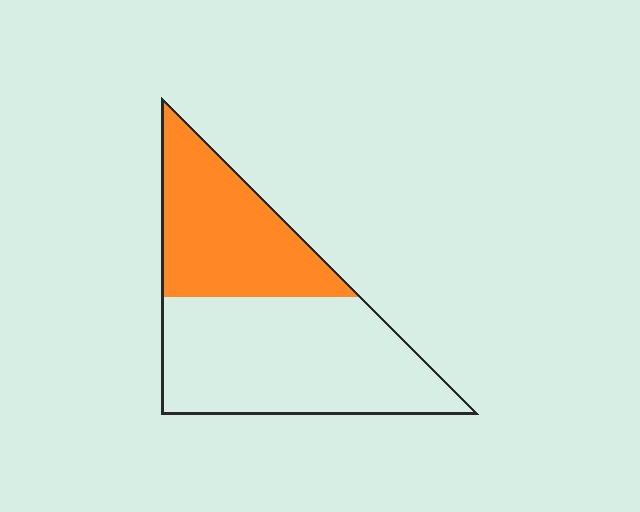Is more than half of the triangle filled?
No.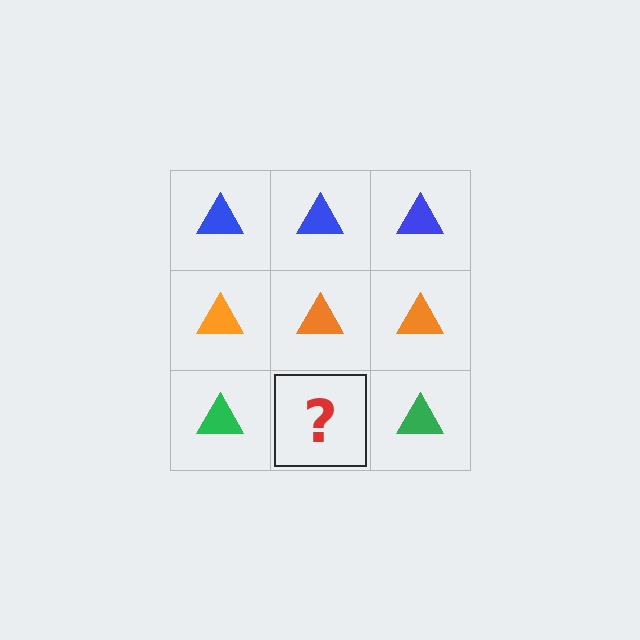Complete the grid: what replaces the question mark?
The question mark should be replaced with a green triangle.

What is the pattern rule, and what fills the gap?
The rule is that each row has a consistent color. The gap should be filled with a green triangle.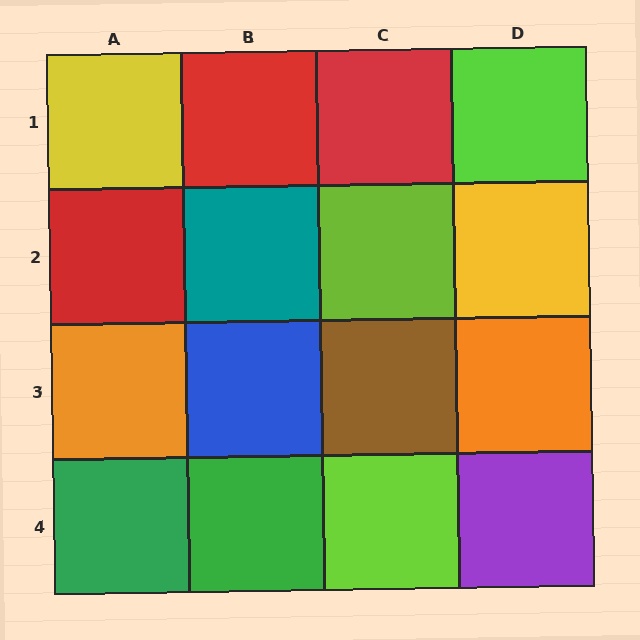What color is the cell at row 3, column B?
Blue.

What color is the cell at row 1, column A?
Yellow.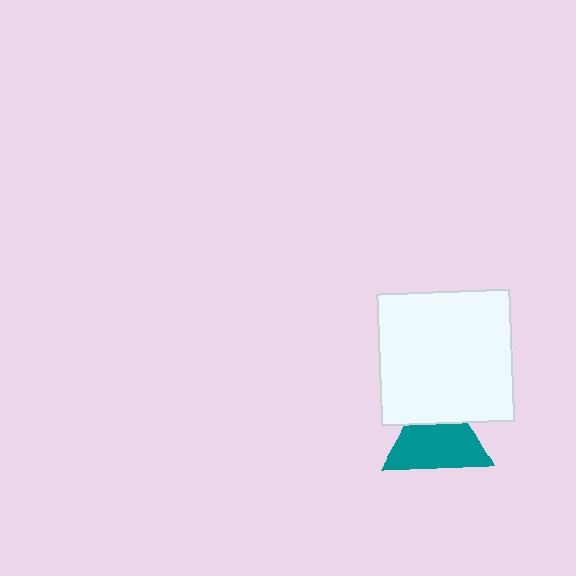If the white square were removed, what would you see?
You would see the complete teal triangle.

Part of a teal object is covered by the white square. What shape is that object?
It is a triangle.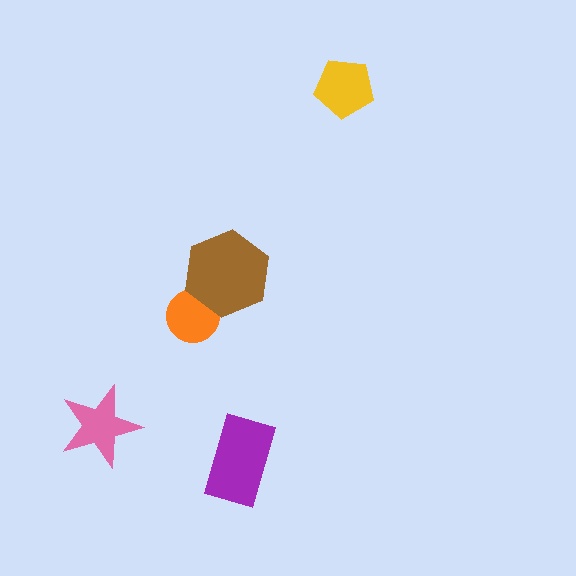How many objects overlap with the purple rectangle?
0 objects overlap with the purple rectangle.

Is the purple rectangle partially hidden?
No, no other shape covers it.